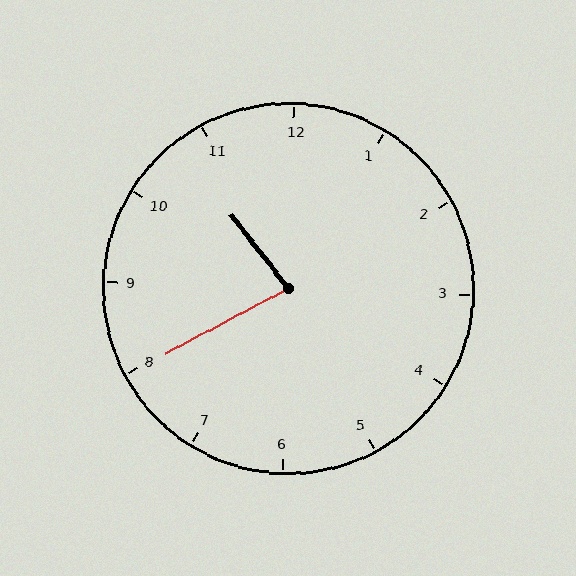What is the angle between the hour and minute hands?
Approximately 80 degrees.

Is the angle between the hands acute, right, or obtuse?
It is acute.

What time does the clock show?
10:40.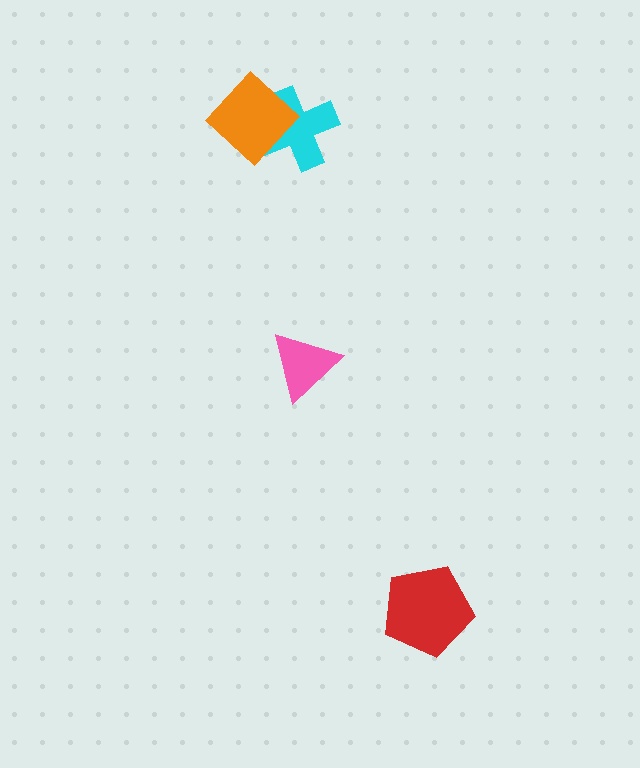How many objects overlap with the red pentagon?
0 objects overlap with the red pentagon.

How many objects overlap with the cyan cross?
1 object overlaps with the cyan cross.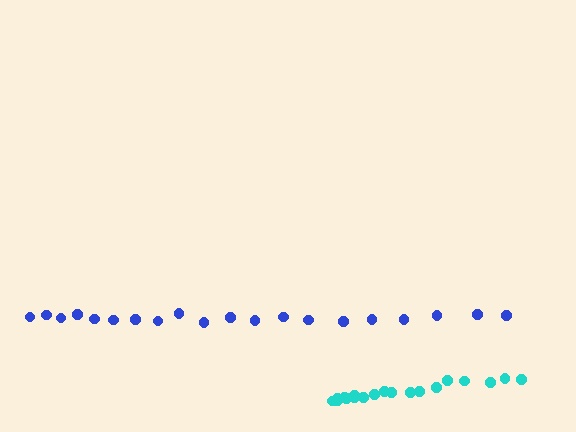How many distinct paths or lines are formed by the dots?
There are 2 distinct paths.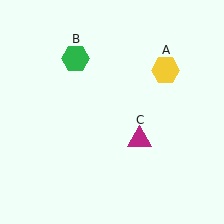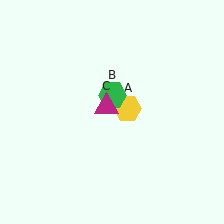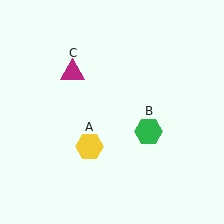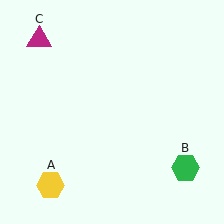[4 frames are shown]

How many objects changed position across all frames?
3 objects changed position: yellow hexagon (object A), green hexagon (object B), magenta triangle (object C).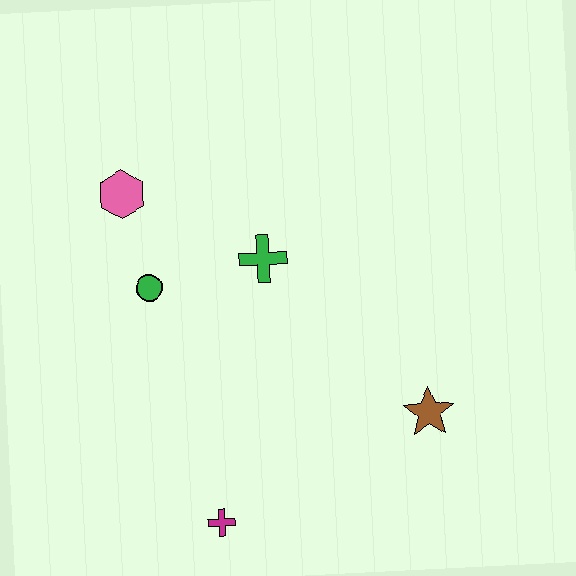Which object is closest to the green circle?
The pink hexagon is closest to the green circle.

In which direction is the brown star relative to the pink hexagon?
The brown star is to the right of the pink hexagon.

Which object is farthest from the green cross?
The magenta cross is farthest from the green cross.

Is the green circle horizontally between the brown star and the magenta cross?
No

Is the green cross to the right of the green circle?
Yes